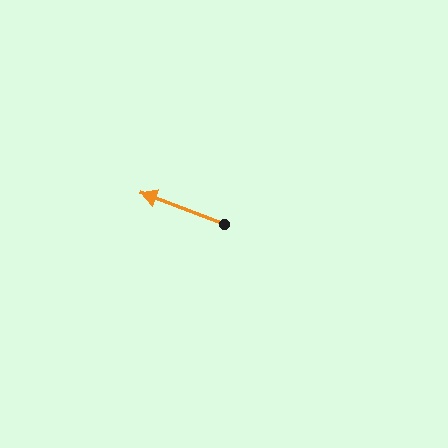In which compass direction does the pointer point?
West.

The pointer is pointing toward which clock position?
Roughly 10 o'clock.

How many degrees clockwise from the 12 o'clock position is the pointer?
Approximately 291 degrees.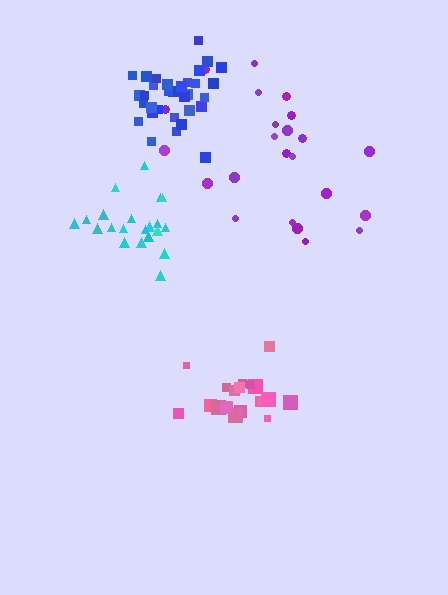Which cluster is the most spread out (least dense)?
Purple.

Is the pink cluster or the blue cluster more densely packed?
Blue.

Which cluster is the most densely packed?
Blue.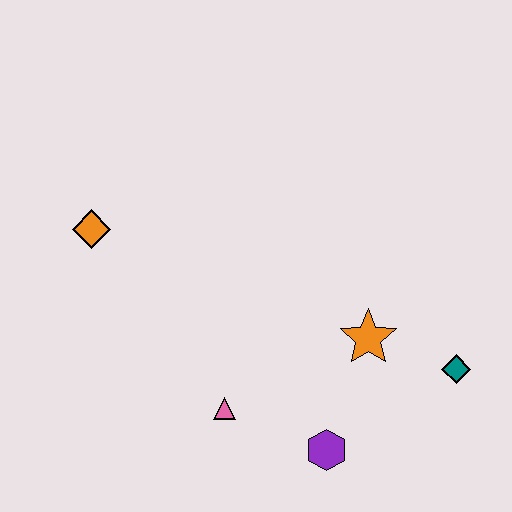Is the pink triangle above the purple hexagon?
Yes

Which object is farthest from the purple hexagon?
The orange diamond is farthest from the purple hexagon.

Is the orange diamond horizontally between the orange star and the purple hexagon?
No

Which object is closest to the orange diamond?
The pink triangle is closest to the orange diamond.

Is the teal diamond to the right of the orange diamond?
Yes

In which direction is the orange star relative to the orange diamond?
The orange star is to the right of the orange diamond.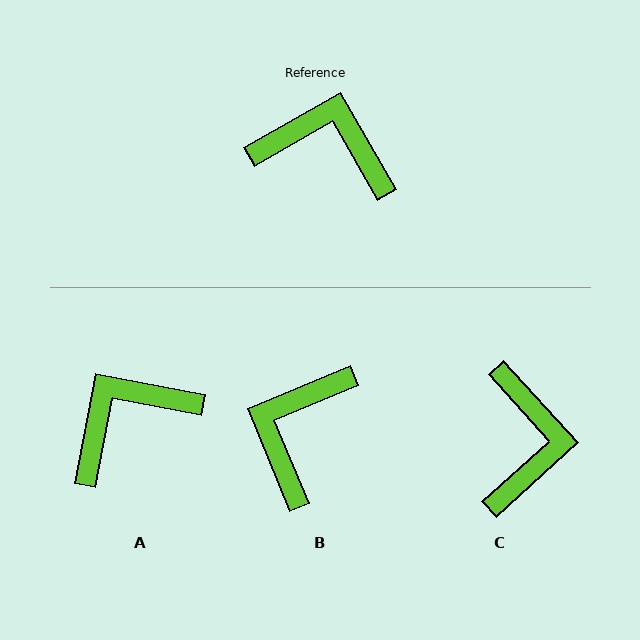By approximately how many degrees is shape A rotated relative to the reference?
Approximately 50 degrees counter-clockwise.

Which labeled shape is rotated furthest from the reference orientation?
B, about 83 degrees away.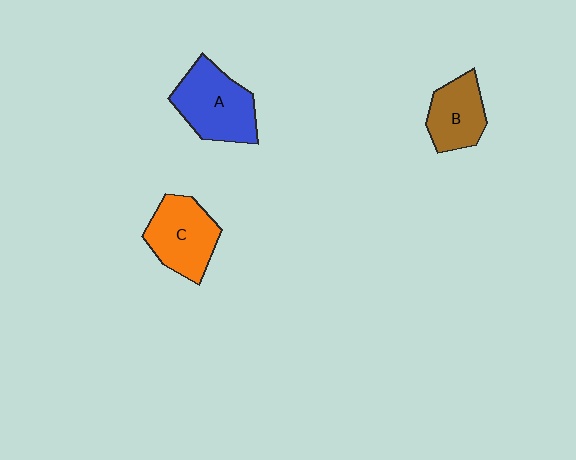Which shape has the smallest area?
Shape B (brown).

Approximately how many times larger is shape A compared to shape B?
Approximately 1.4 times.